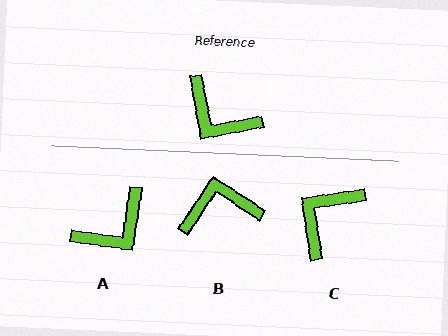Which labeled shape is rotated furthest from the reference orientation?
B, about 134 degrees away.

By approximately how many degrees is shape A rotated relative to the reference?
Approximately 71 degrees counter-clockwise.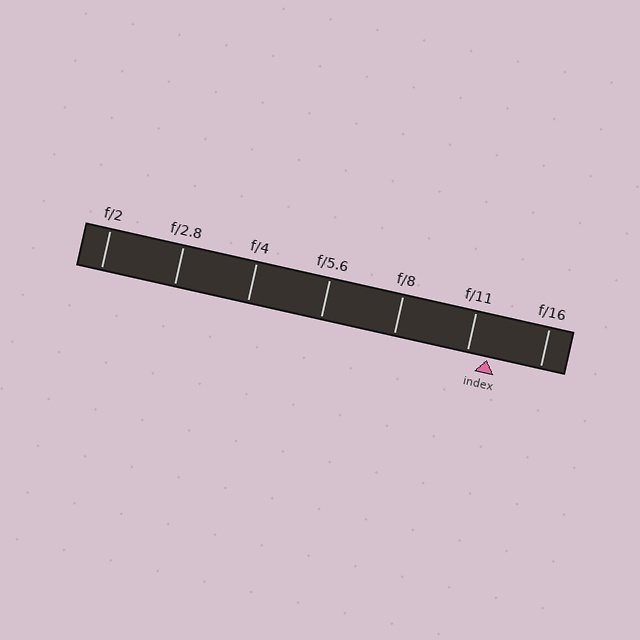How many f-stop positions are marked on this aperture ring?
There are 7 f-stop positions marked.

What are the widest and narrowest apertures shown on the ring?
The widest aperture shown is f/2 and the narrowest is f/16.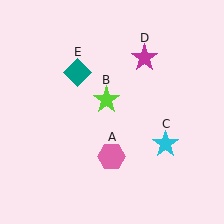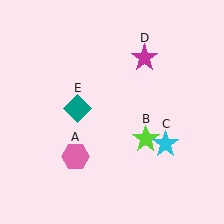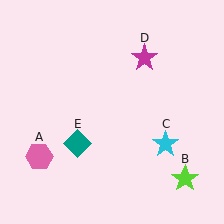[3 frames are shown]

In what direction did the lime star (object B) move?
The lime star (object B) moved down and to the right.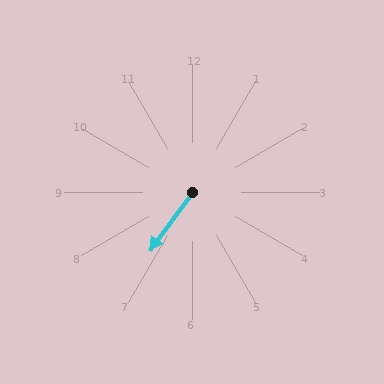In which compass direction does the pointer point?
Southwest.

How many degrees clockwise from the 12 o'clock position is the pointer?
Approximately 216 degrees.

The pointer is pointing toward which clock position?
Roughly 7 o'clock.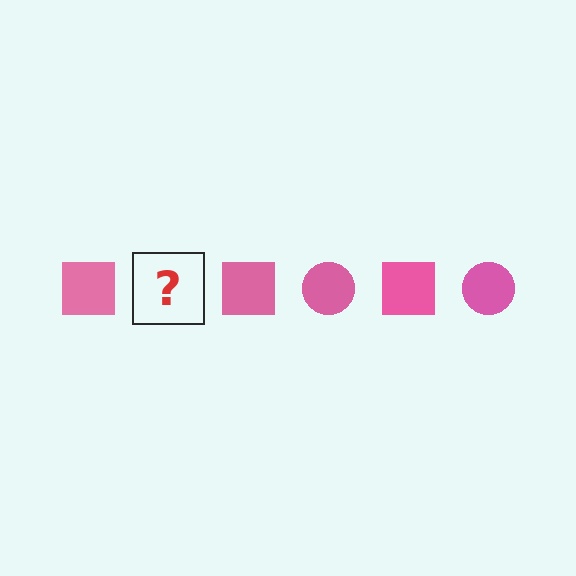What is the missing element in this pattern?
The missing element is a pink circle.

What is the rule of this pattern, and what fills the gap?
The rule is that the pattern cycles through square, circle shapes in pink. The gap should be filled with a pink circle.